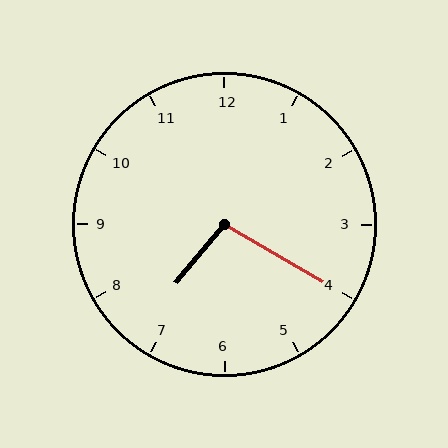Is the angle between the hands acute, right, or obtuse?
It is obtuse.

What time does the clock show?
7:20.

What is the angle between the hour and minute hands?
Approximately 100 degrees.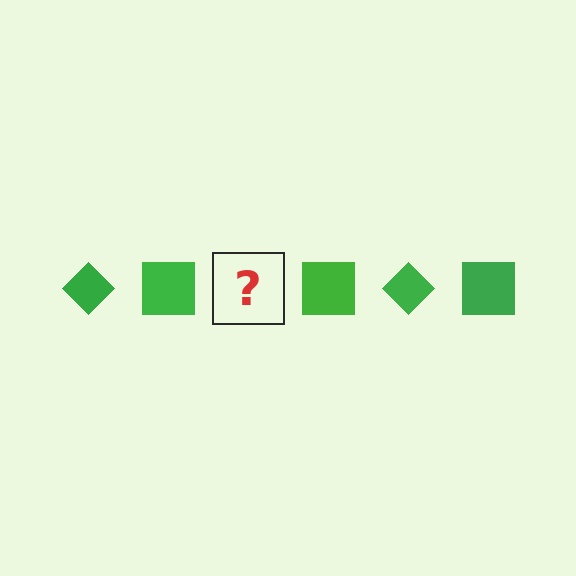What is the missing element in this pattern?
The missing element is a green diamond.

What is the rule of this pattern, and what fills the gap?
The rule is that the pattern cycles through diamond, square shapes in green. The gap should be filled with a green diamond.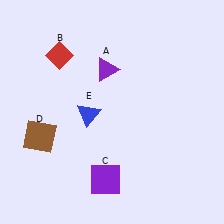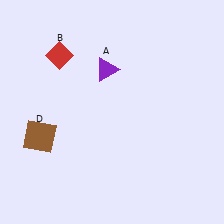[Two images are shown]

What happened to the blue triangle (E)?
The blue triangle (E) was removed in Image 2. It was in the bottom-left area of Image 1.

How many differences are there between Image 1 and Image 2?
There are 2 differences between the two images.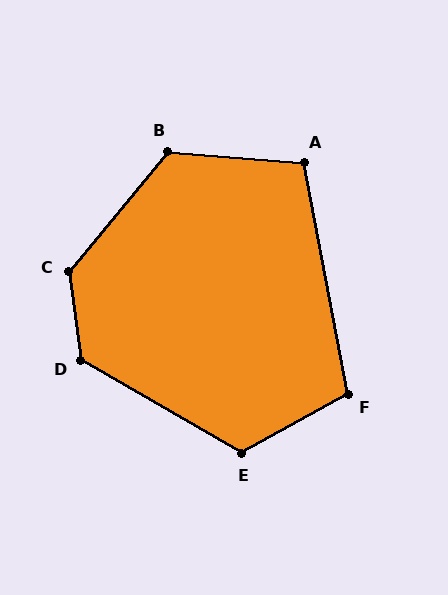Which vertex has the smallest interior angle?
A, at approximately 105 degrees.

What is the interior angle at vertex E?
Approximately 121 degrees (obtuse).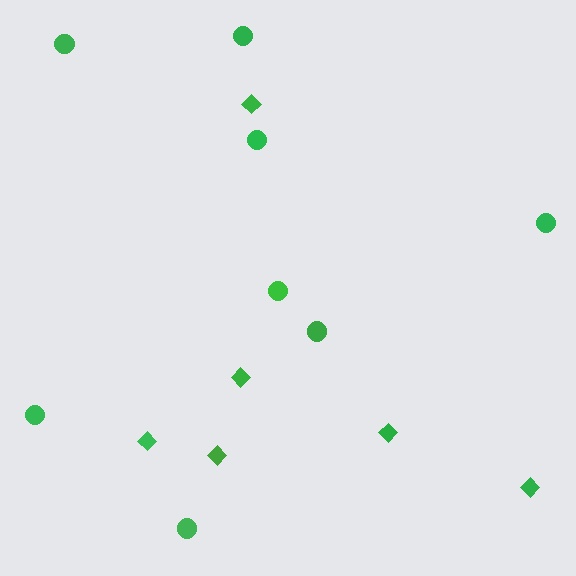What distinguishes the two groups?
There are 2 groups: one group of diamonds (6) and one group of circles (8).